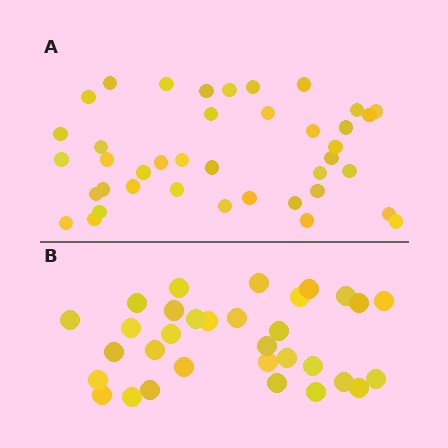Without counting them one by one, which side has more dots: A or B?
Region A (the top region) has more dots.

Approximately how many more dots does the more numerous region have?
Region A has roughly 8 or so more dots than region B.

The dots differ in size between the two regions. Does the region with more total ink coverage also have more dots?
No. Region B has more total ink coverage because its dots are larger, but region A actually contains more individual dots. Total area can be misleading — the number of items is what matters here.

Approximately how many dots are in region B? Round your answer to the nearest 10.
About 30 dots. (The exact count is 32, which rounds to 30.)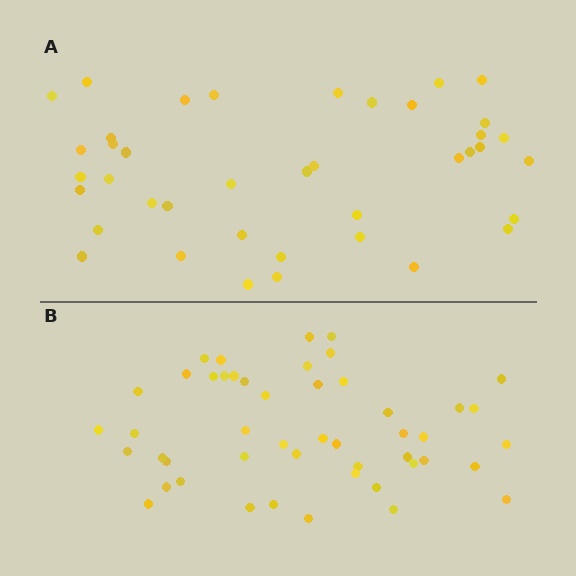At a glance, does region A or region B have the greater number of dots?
Region B (the bottom region) has more dots.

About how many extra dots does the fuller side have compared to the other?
Region B has roughly 8 or so more dots than region A.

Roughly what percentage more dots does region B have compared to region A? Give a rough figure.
About 20% more.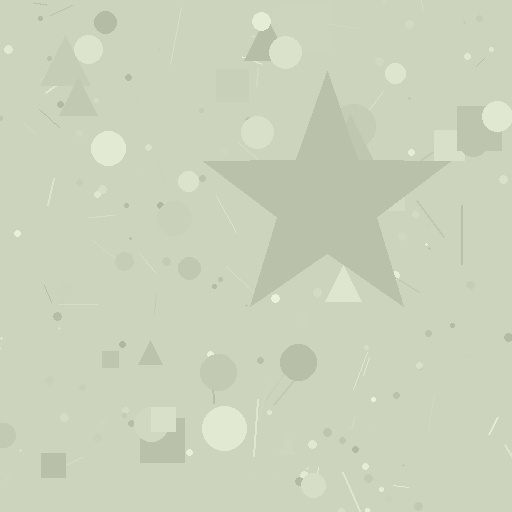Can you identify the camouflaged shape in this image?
The camouflaged shape is a star.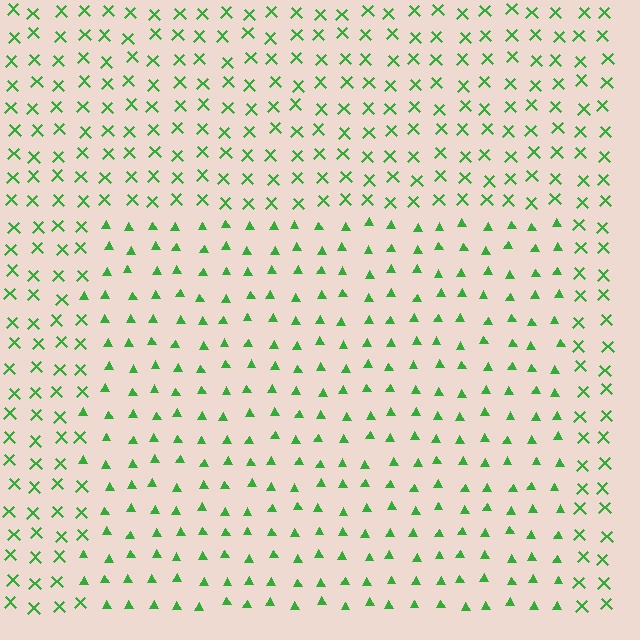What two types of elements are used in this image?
The image uses triangles inside the rectangle region and X marks outside it.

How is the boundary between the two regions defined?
The boundary is defined by a change in element shape: triangles inside vs. X marks outside. All elements share the same color and spacing.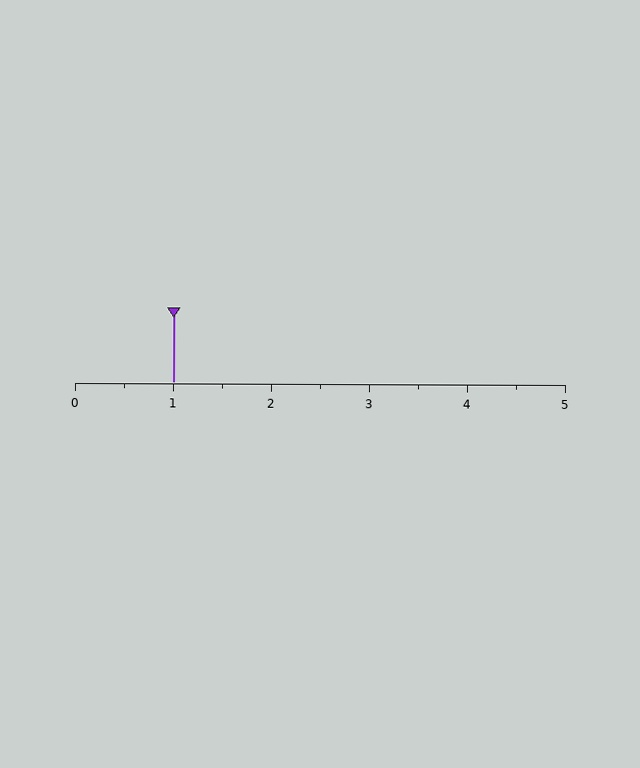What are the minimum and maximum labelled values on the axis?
The axis runs from 0 to 5.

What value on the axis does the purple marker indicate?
The marker indicates approximately 1.